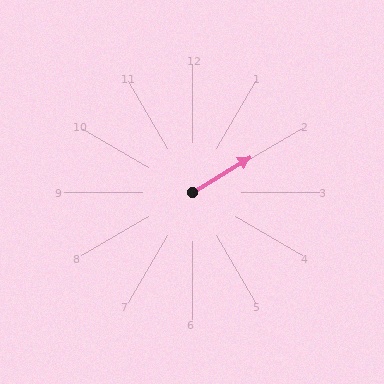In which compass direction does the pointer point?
Northeast.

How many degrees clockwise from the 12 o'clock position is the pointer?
Approximately 59 degrees.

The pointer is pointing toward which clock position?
Roughly 2 o'clock.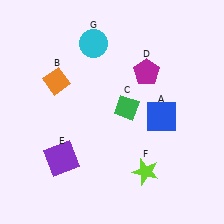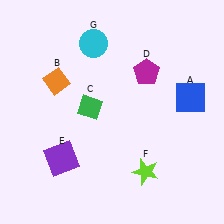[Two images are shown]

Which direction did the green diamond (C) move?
The green diamond (C) moved left.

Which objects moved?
The objects that moved are: the blue square (A), the green diamond (C).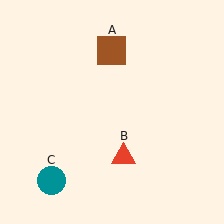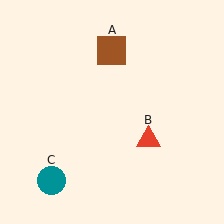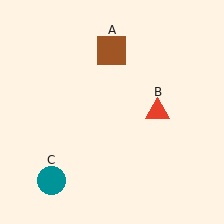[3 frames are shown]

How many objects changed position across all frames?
1 object changed position: red triangle (object B).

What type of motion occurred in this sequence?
The red triangle (object B) rotated counterclockwise around the center of the scene.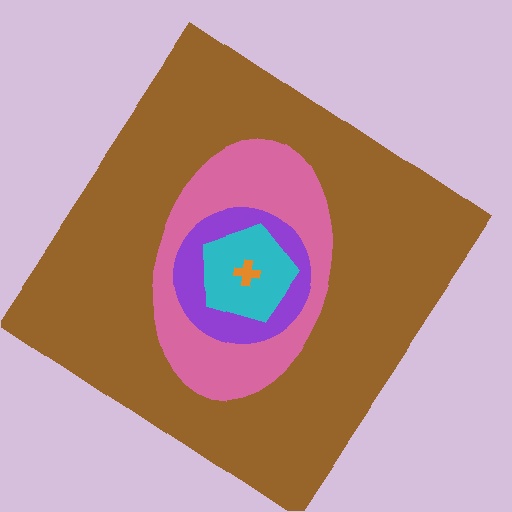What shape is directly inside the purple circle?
The cyan pentagon.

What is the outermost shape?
The brown diamond.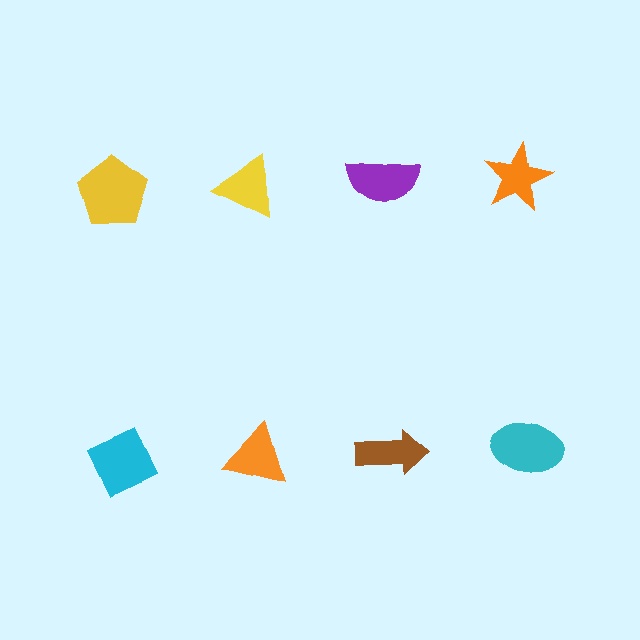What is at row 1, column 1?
A yellow pentagon.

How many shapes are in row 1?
4 shapes.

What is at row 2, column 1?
A cyan diamond.